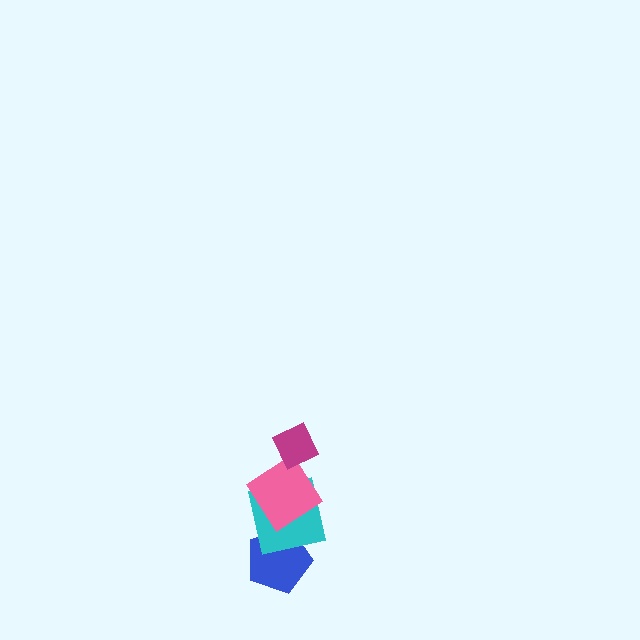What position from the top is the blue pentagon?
The blue pentagon is 4th from the top.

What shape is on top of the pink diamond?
The magenta diamond is on top of the pink diamond.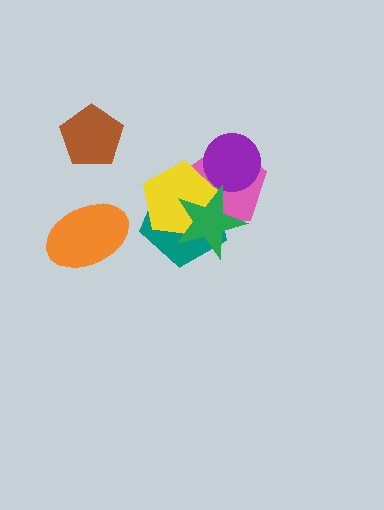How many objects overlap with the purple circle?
1 object overlaps with the purple circle.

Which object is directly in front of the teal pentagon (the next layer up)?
The yellow pentagon is directly in front of the teal pentagon.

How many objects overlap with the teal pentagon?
3 objects overlap with the teal pentagon.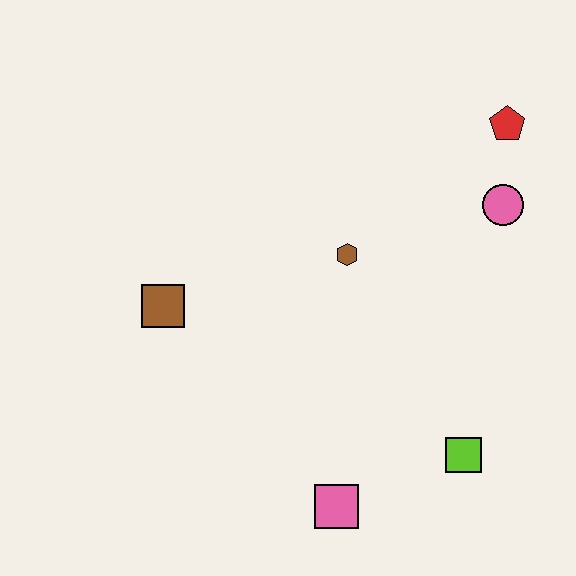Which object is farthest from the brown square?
The red pentagon is farthest from the brown square.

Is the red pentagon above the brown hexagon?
Yes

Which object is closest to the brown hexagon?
The pink circle is closest to the brown hexagon.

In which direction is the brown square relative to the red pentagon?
The brown square is to the left of the red pentagon.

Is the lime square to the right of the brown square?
Yes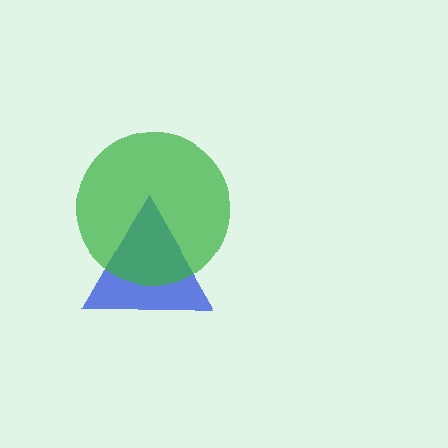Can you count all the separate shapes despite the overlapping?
Yes, there are 2 separate shapes.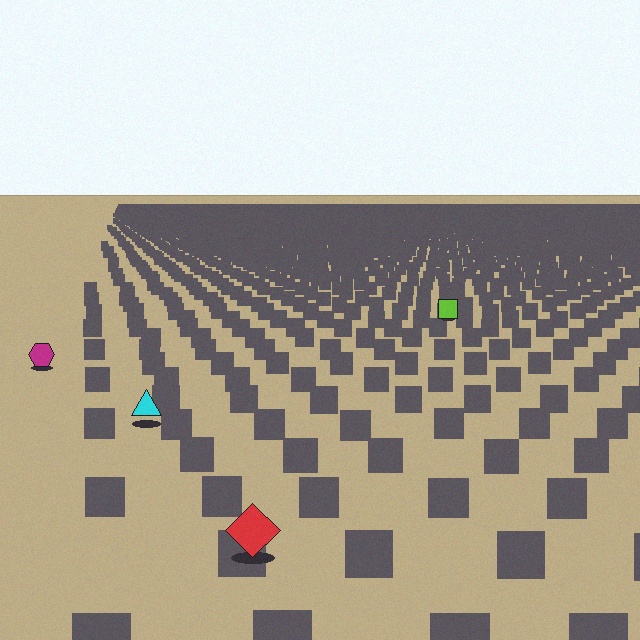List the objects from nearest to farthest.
From nearest to farthest: the red diamond, the cyan triangle, the magenta hexagon, the lime square.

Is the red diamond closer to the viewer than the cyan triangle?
Yes. The red diamond is closer — you can tell from the texture gradient: the ground texture is coarser near it.